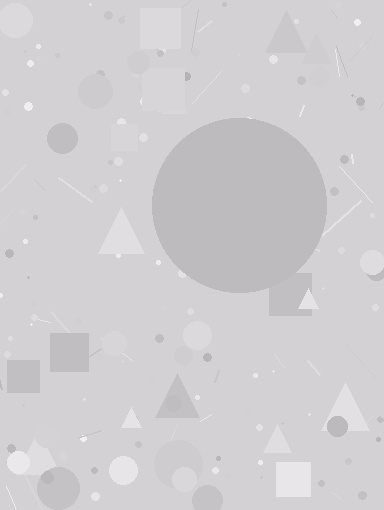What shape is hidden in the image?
A circle is hidden in the image.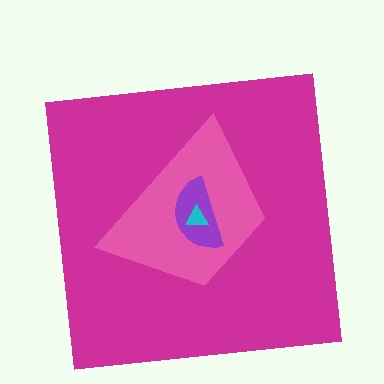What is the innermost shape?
The cyan triangle.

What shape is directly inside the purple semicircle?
The cyan triangle.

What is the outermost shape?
The magenta square.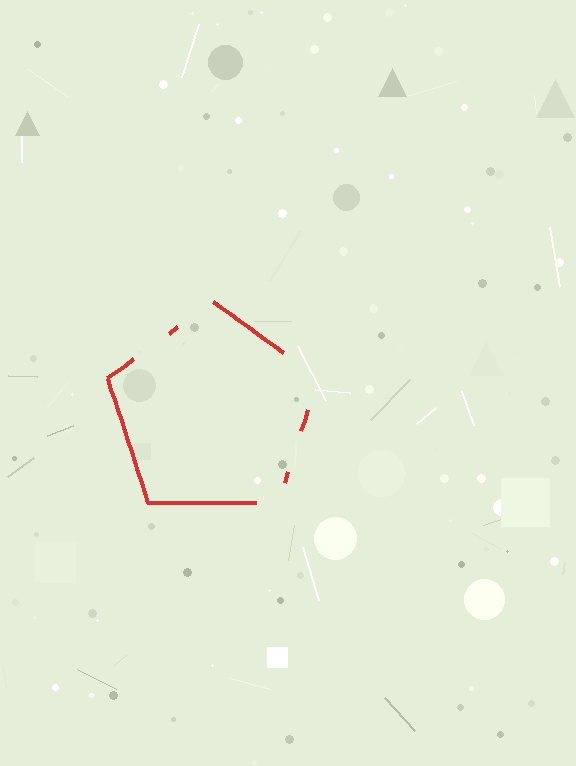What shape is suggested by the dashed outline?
The dashed outline suggests a pentagon.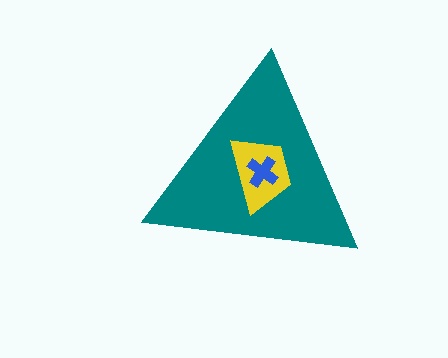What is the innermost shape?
The blue cross.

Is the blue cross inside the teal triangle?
Yes.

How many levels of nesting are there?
3.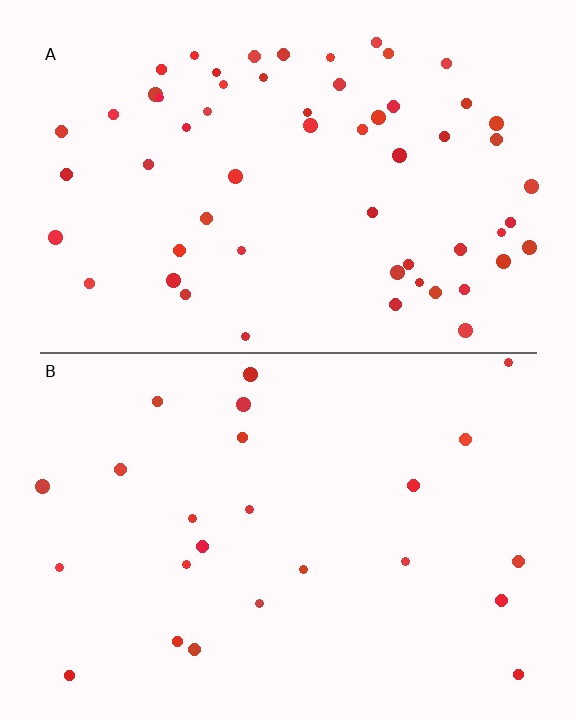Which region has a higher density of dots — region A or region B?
A (the top).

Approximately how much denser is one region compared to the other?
Approximately 2.4× — region A over region B.